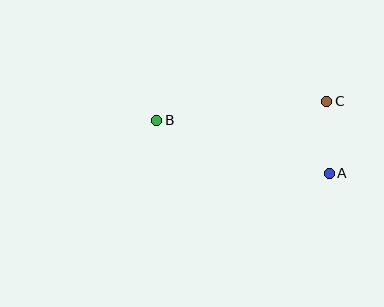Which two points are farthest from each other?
Points A and B are farthest from each other.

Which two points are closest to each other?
Points A and C are closest to each other.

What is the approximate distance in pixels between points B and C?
The distance between B and C is approximately 171 pixels.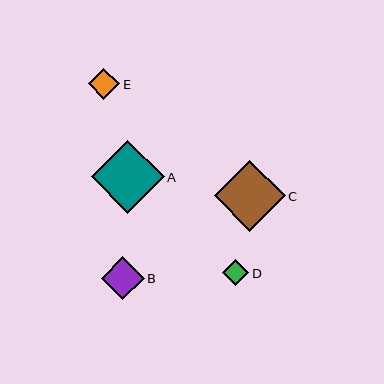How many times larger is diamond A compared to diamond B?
Diamond A is approximately 1.7 times the size of diamond B.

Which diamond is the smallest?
Diamond D is the smallest with a size of approximately 26 pixels.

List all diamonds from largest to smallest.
From largest to smallest: A, C, B, E, D.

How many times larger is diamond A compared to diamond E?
Diamond A is approximately 2.3 times the size of diamond E.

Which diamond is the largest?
Diamond A is the largest with a size of approximately 73 pixels.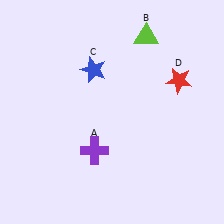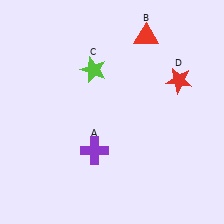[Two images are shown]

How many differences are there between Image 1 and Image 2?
There are 2 differences between the two images.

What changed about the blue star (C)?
In Image 1, C is blue. In Image 2, it changed to lime.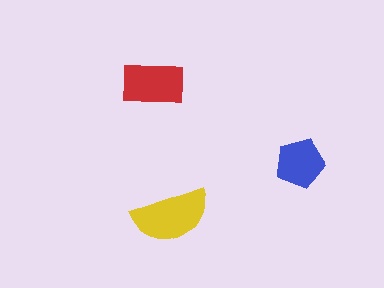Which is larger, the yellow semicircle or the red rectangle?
The yellow semicircle.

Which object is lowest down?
The yellow semicircle is bottommost.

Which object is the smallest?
The blue pentagon.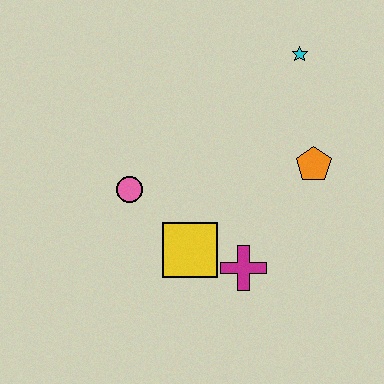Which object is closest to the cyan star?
The orange pentagon is closest to the cyan star.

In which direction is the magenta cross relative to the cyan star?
The magenta cross is below the cyan star.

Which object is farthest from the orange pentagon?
The pink circle is farthest from the orange pentagon.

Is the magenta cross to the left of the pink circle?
No